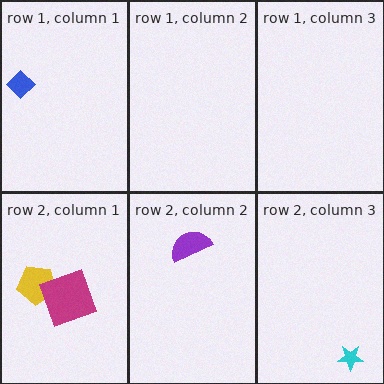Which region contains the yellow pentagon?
The row 2, column 1 region.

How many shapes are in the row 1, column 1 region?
1.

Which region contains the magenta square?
The row 2, column 1 region.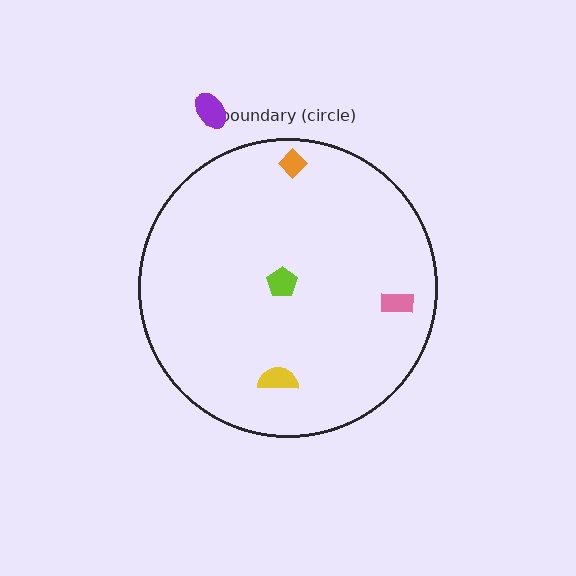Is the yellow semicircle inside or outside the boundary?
Inside.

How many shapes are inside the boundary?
4 inside, 1 outside.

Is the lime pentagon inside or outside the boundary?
Inside.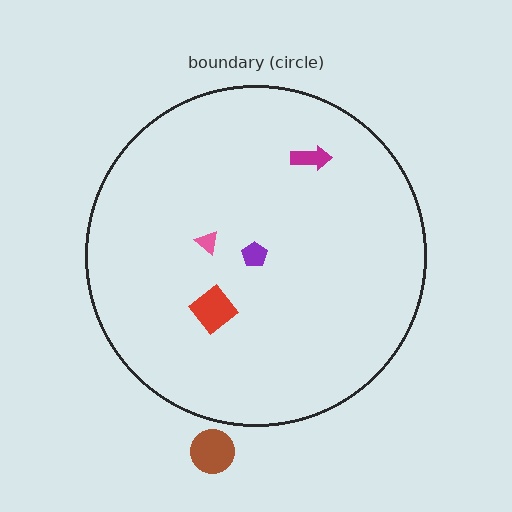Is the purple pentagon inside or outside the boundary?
Inside.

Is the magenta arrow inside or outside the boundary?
Inside.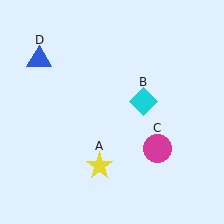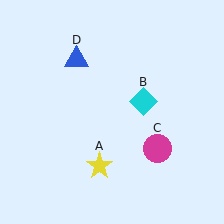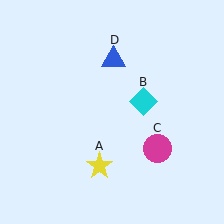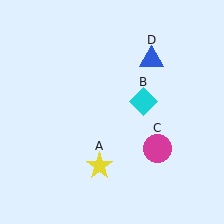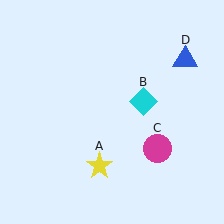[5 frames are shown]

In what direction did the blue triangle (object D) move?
The blue triangle (object D) moved right.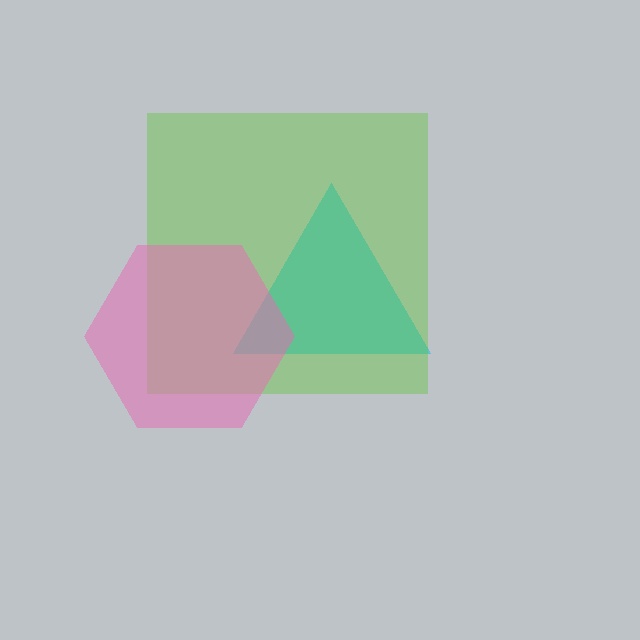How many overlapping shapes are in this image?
There are 3 overlapping shapes in the image.